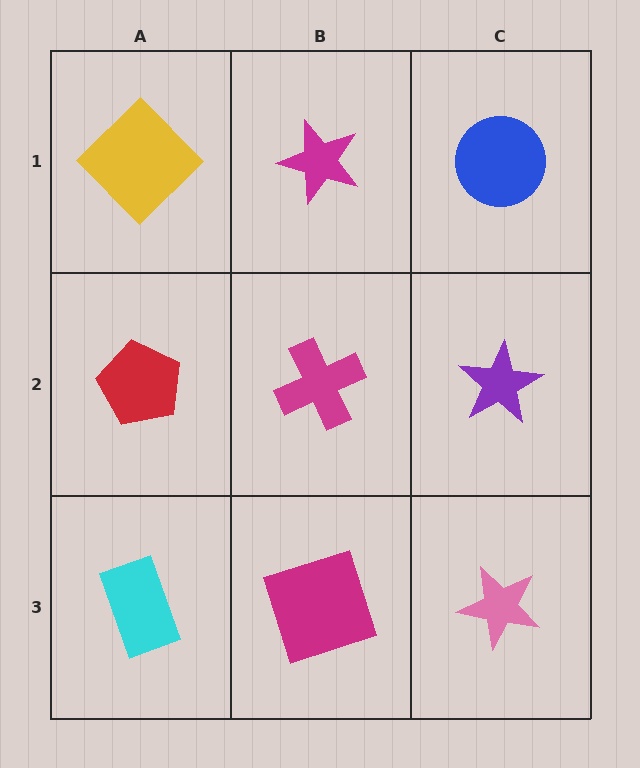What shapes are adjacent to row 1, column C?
A purple star (row 2, column C), a magenta star (row 1, column B).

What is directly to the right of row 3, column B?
A pink star.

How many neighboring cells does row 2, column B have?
4.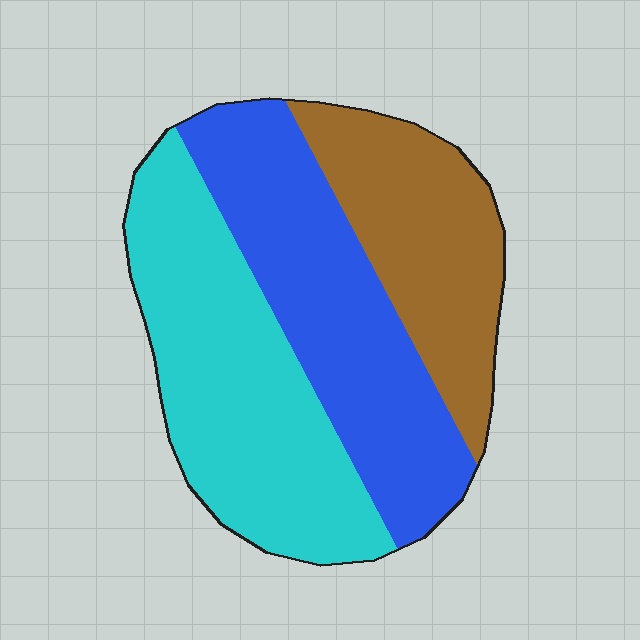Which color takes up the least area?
Brown, at roughly 25%.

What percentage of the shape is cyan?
Cyan covers around 40% of the shape.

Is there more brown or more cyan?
Cyan.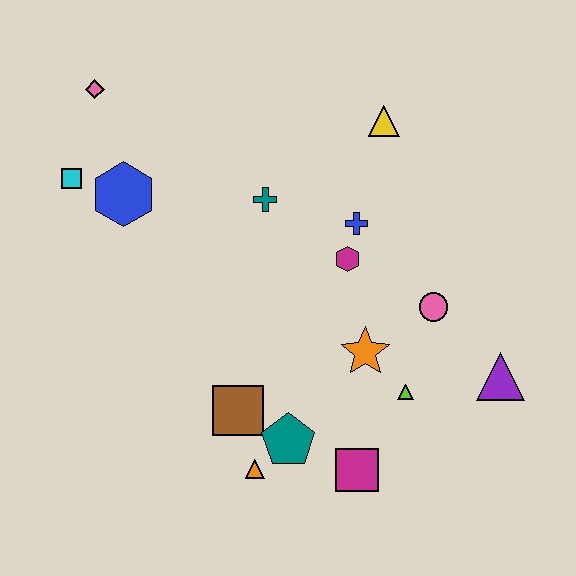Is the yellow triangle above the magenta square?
Yes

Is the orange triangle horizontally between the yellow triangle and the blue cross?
No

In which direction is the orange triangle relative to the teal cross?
The orange triangle is below the teal cross.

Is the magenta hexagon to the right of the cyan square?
Yes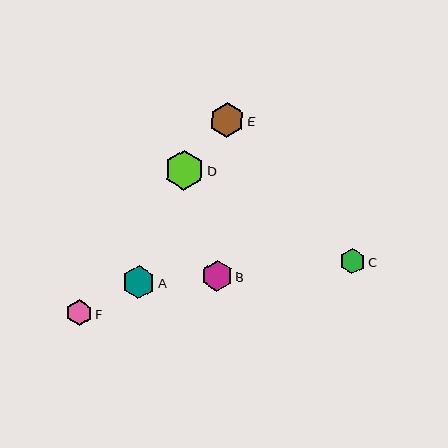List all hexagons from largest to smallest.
From largest to smallest: D, E, A, B, F, C.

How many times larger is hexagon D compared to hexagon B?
Hexagon D is approximately 1.3 times the size of hexagon B.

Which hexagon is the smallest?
Hexagon C is the smallest with a size of approximately 25 pixels.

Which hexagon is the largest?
Hexagon D is the largest with a size of approximately 39 pixels.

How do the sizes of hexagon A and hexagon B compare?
Hexagon A and hexagon B are approximately the same size.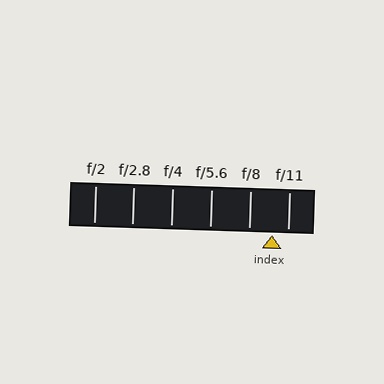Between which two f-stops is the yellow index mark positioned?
The index mark is between f/8 and f/11.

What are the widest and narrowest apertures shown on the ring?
The widest aperture shown is f/2 and the narrowest is f/11.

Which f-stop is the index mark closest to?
The index mark is closest to f/11.